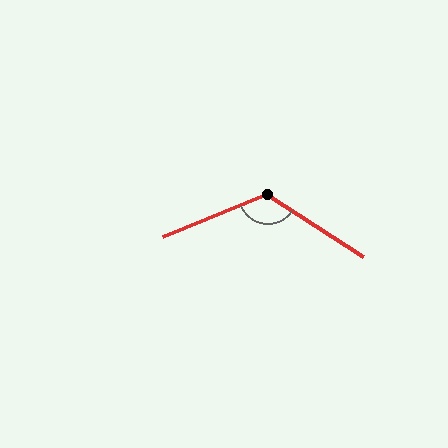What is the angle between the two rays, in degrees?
Approximately 125 degrees.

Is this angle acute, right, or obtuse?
It is obtuse.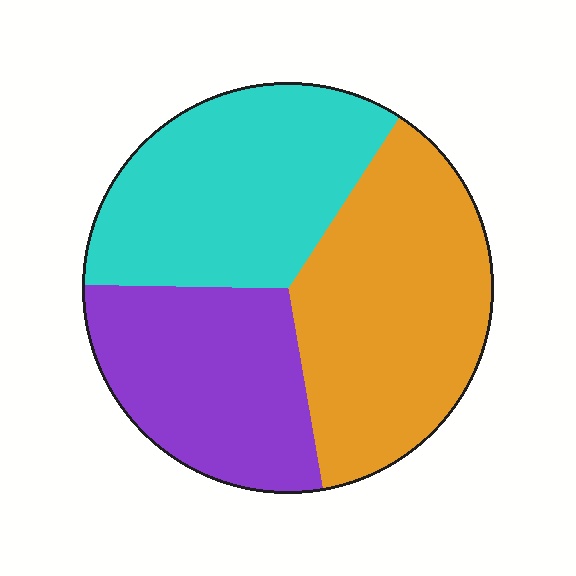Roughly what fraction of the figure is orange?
Orange covers 38% of the figure.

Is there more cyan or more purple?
Cyan.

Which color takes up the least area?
Purple, at roughly 30%.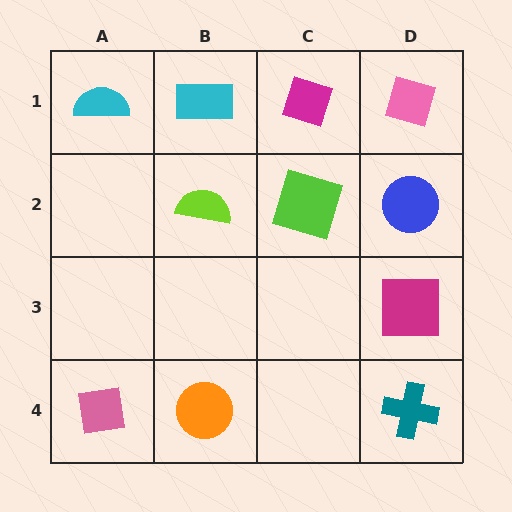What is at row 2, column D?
A blue circle.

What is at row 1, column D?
A pink diamond.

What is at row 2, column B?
A lime semicircle.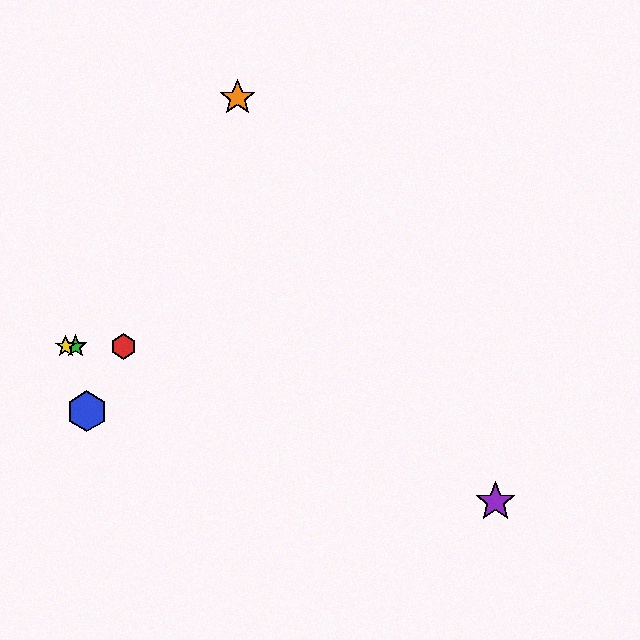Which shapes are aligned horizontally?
The red hexagon, the green star, the yellow star are aligned horizontally.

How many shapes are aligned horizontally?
3 shapes (the red hexagon, the green star, the yellow star) are aligned horizontally.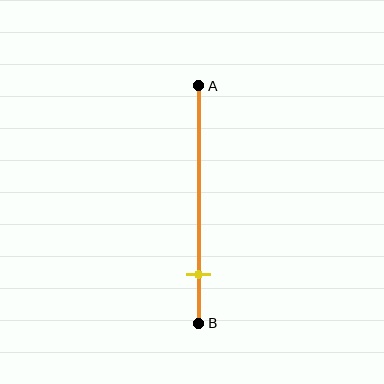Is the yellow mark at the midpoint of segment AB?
No, the mark is at about 80% from A, not at the 50% midpoint.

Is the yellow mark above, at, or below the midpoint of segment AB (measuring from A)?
The yellow mark is below the midpoint of segment AB.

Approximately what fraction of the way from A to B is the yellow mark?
The yellow mark is approximately 80% of the way from A to B.